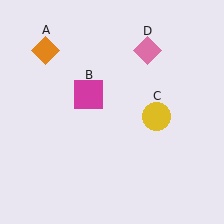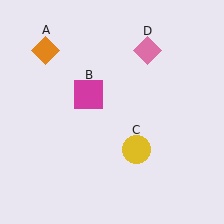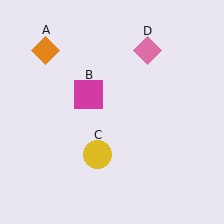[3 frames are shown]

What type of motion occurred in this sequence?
The yellow circle (object C) rotated clockwise around the center of the scene.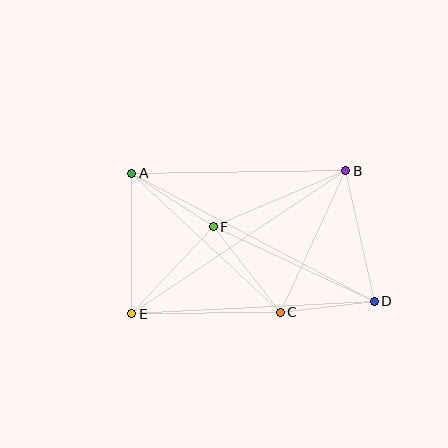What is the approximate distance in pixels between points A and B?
The distance between A and B is approximately 214 pixels.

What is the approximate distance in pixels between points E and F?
The distance between E and F is approximately 119 pixels.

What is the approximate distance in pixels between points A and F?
The distance between A and F is approximately 97 pixels.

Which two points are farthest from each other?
Points A and D are farthest from each other.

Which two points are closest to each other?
Points C and D are closest to each other.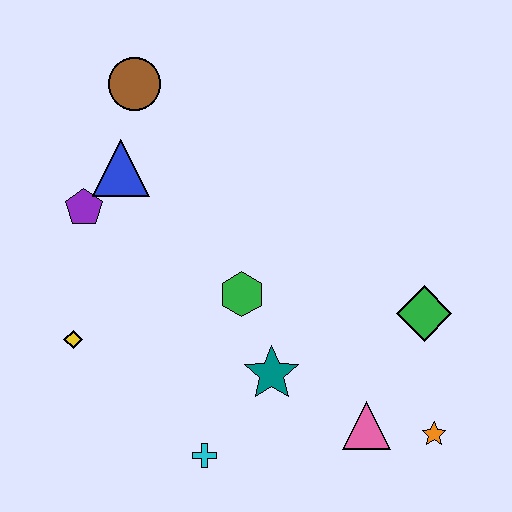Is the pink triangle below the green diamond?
Yes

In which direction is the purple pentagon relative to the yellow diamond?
The purple pentagon is above the yellow diamond.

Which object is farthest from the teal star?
The brown circle is farthest from the teal star.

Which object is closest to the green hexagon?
The teal star is closest to the green hexagon.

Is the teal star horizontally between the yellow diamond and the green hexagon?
No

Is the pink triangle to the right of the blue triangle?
Yes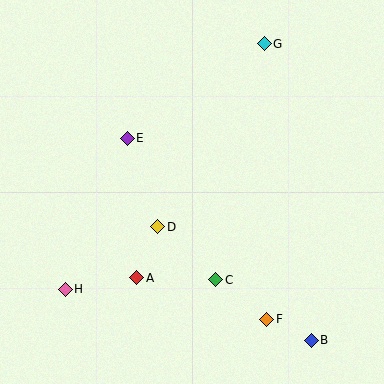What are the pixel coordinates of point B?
Point B is at (311, 340).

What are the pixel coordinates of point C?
Point C is at (216, 280).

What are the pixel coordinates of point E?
Point E is at (127, 138).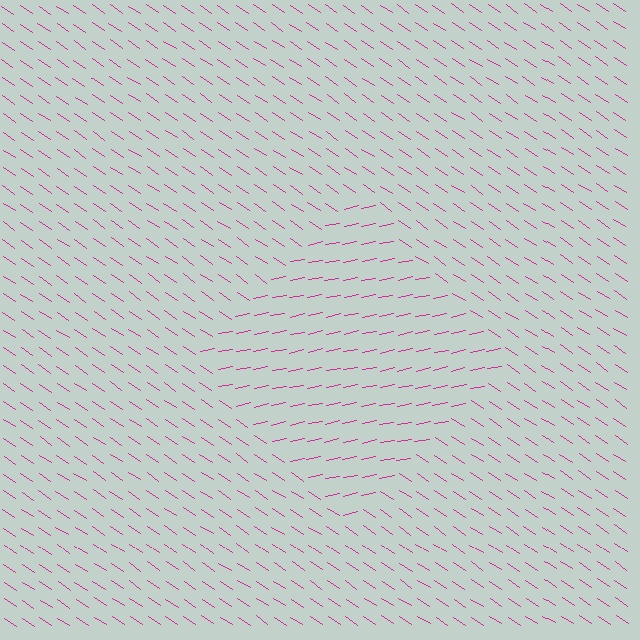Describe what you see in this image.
The image is filled with small magenta line segments. A diamond region in the image has lines oriented differently from the surrounding lines, creating a visible texture boundary.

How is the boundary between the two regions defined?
The boundary is defined purely by a change in line orientation (approximately 45 degrees difference). All lines are the same color and thickness.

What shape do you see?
I see a diamond.